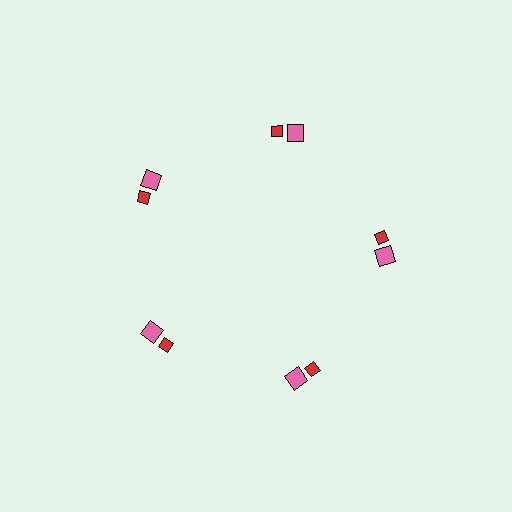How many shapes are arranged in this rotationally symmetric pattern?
There are 10 shapes, arranged in 5 groups of 2.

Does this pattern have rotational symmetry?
Yes, this pattern has 5-fold rotational symmetry. It looks the same after rotating 72 degrees around the center.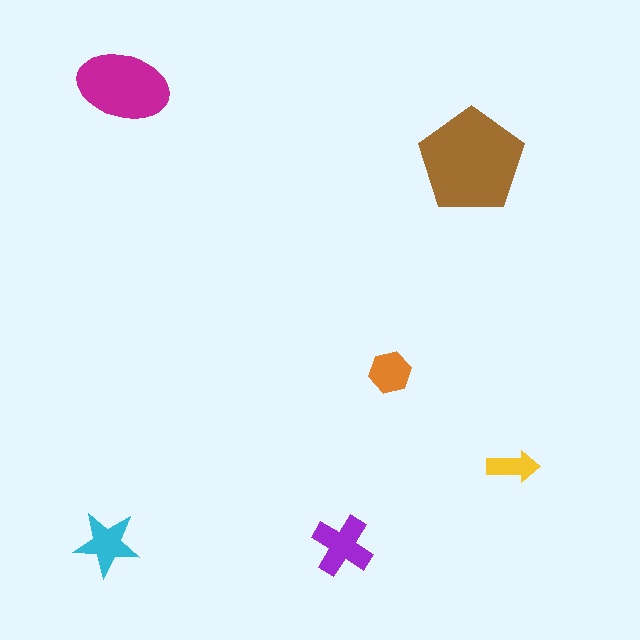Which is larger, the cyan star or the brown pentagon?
The brown pentagon.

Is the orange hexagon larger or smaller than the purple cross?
Smaller.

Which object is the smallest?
The yellow arrow.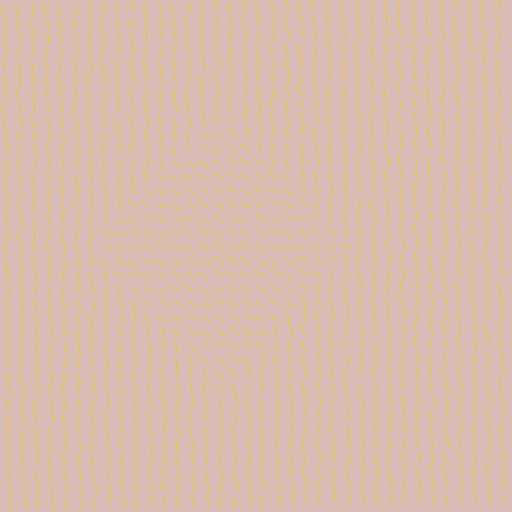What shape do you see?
I see a diamond.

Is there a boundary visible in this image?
Yes, there is a texture boundary formed by a change in line orientation.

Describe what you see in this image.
The image is filled with small yellow line segments. A diamond region in the image has lines oriented differently from the surrounding lines, creating a visible texture boundary.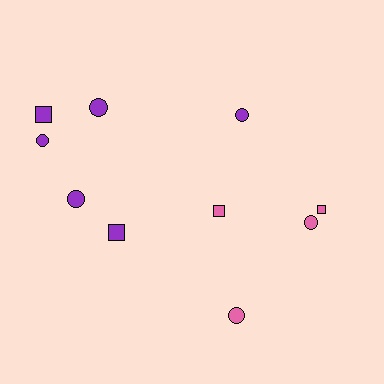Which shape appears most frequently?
Circle, with 6 objects.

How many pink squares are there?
There are 2 pink squares.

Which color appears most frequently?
Purple, with 6 objects.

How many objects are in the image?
There are 10 objects.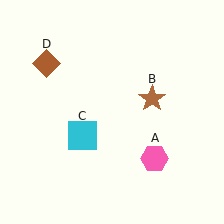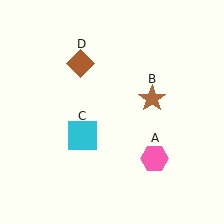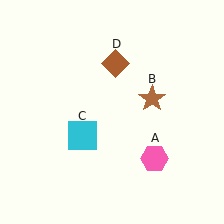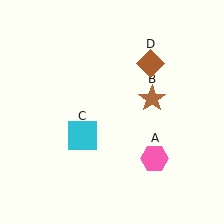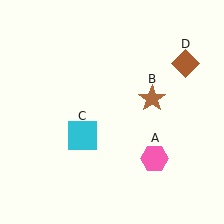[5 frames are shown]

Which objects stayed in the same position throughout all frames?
Pink hexagon (object A) and brown star (object B) and cyan square (object C) remained stationary.